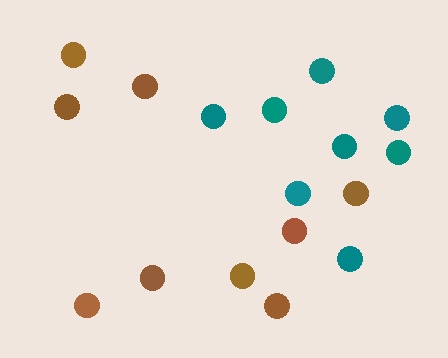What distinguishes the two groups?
There are 2 groups: one group of brown circles (9) and one group of teal circles (8).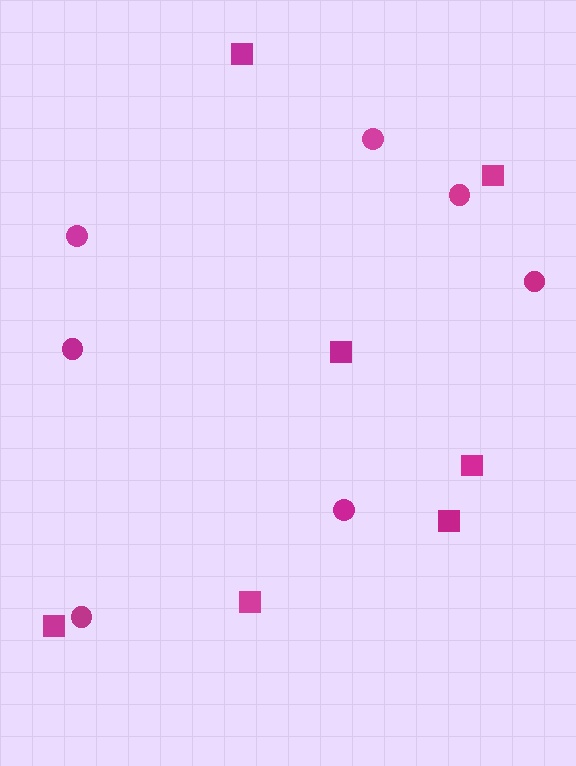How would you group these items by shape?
There are 2 groups: one group of circles (7) and one group of squares (7).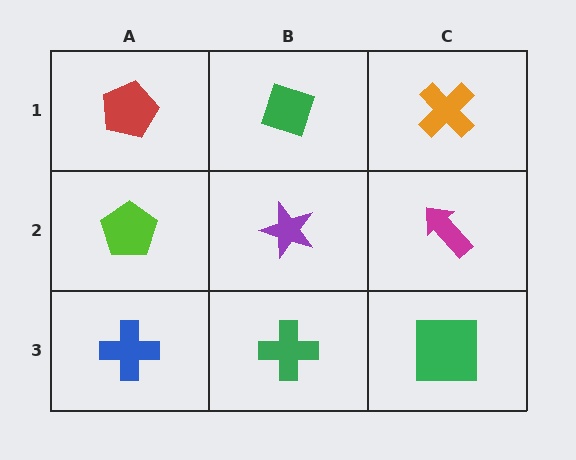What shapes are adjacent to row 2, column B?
A green diamond (row 1, column B), a green cross (row 3, column B), a lime pentagon (row 2, column A), a magenta arrow (row 2, column C).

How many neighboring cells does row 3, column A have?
2.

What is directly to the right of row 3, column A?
A green cross.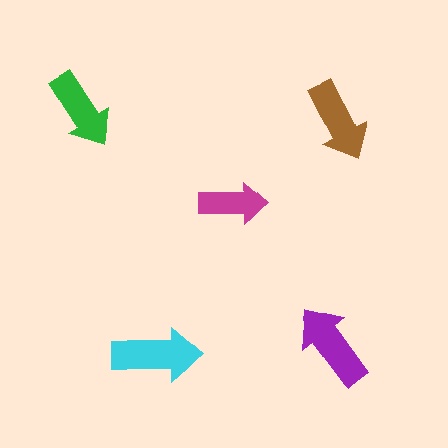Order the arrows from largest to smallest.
the cyan one, the purple one, the brown one, the green one, the magenta one.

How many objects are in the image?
There are 5 objects in the image.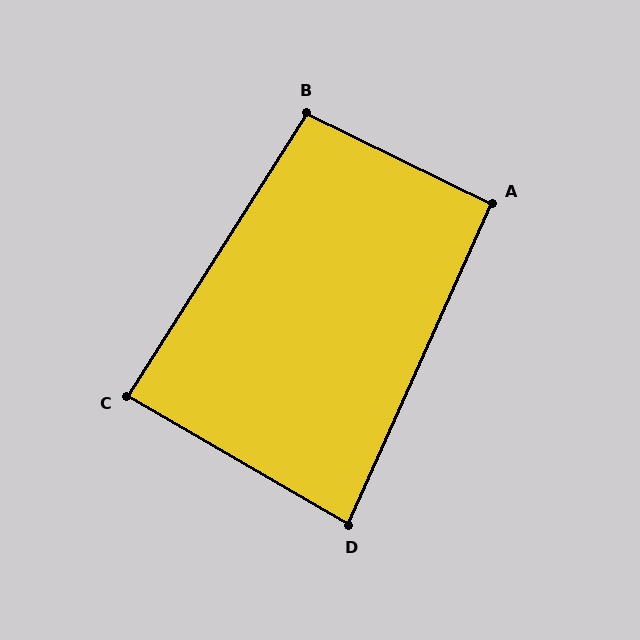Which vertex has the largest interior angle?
B, at approximately 96 degrees.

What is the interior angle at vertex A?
Approximately 92 degrees (approximately right).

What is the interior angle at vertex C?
Approximately 88 degrees (approximately right).